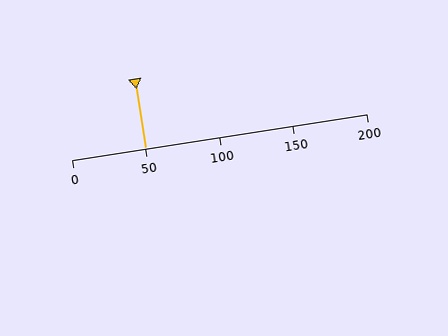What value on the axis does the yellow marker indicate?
The marker indicates approximately 50.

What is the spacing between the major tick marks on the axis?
The major ticks are spaced 50 apart.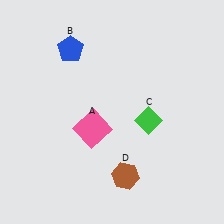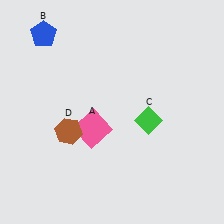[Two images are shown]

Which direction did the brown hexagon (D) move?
The brown hexagon (D) moved left.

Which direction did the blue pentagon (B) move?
The blue pentagon (B) moved left.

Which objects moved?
The objects that moved are: the blue pentagon (B), the brown hexagon (D).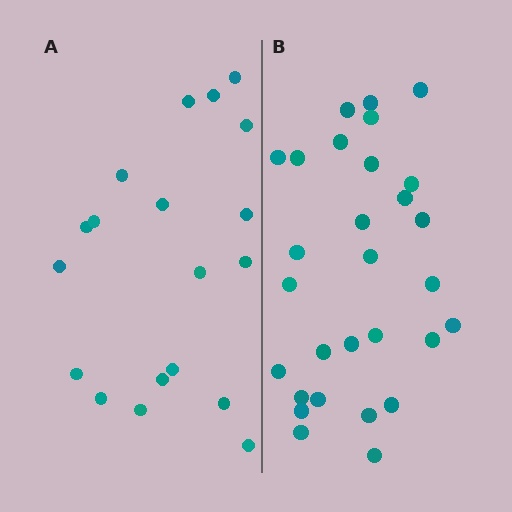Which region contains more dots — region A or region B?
Region B (the right region) has more dots.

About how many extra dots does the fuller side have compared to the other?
Region B has roughly 10 or so more dots than region A.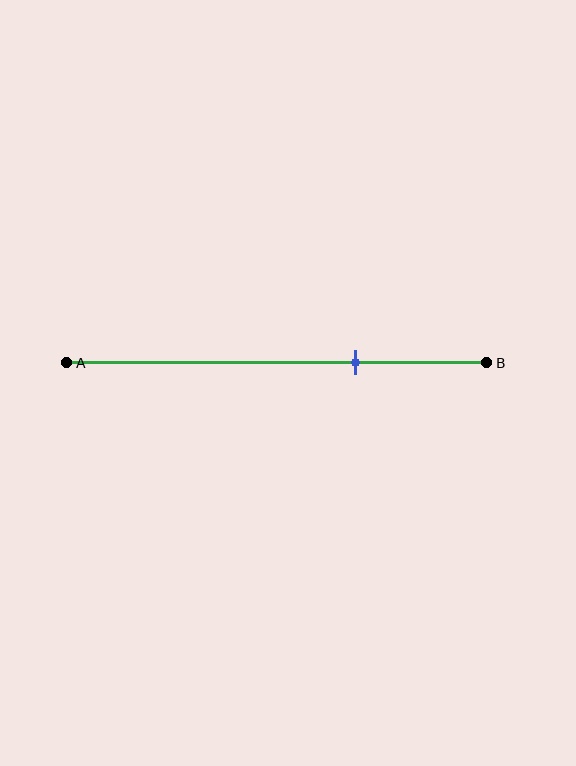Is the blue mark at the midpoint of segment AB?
No, the mark is at about 70% from A, not at the 50% midpoint.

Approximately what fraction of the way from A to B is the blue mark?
The blue mark is approximately 70% of the way from A to B.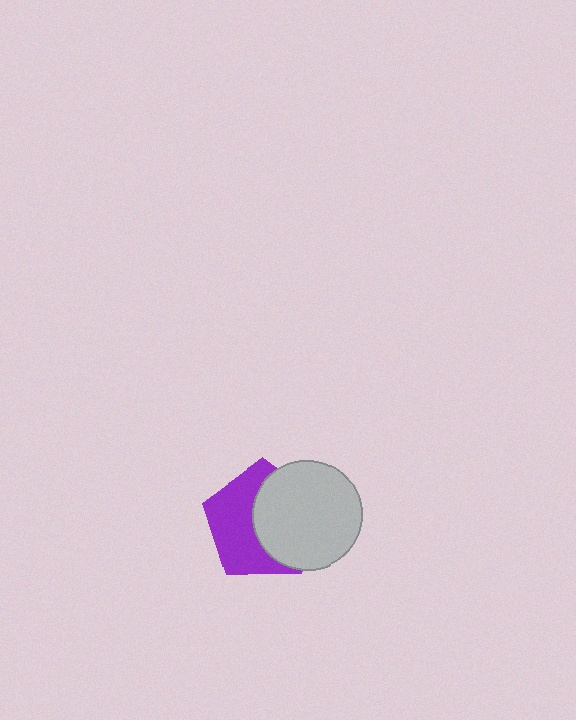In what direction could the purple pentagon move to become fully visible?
The purple pentagon could move left. That would shift it out from behind the light gray circle entirely.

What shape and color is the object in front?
The object in front is a light gray circle.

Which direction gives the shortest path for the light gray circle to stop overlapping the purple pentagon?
Moving right gives the shortest separation.